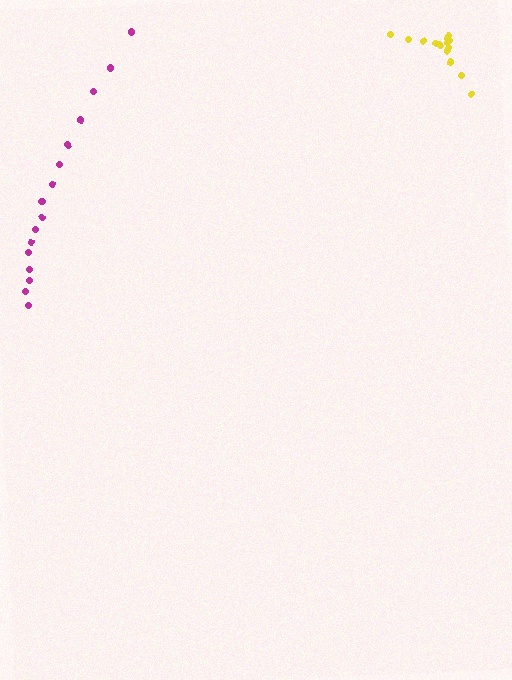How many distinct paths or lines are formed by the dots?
There are 2 distinct paths.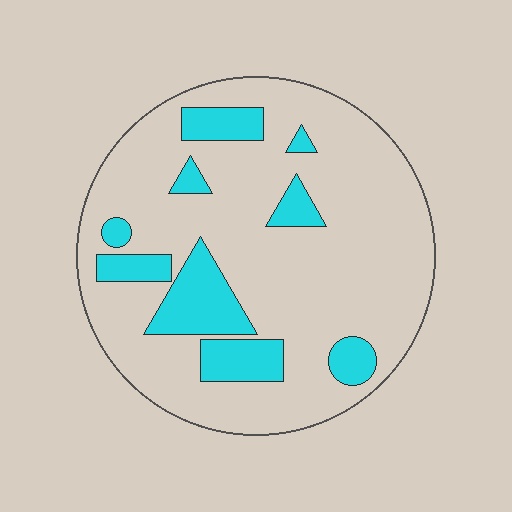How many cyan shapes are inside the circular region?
9.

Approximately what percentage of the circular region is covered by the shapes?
Approximately 20%.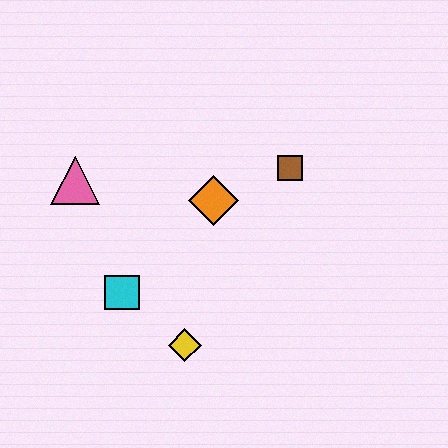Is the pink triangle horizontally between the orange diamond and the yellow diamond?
No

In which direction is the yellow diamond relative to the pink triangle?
The yellow diamond is below the pink triangle.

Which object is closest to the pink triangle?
The cyan square is closest to the pink triangle.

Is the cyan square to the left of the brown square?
Yes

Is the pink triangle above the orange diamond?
Yes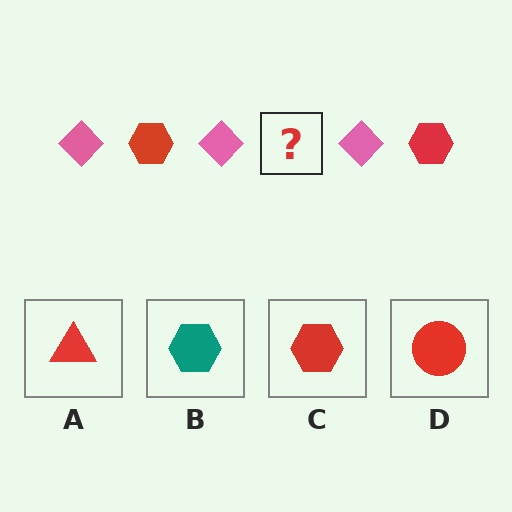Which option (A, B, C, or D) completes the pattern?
C.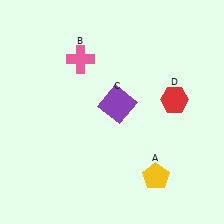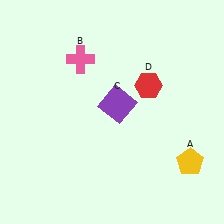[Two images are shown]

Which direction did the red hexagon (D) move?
The red hexagon (D) moved left.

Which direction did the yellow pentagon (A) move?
The yellow pentagon (A) moved right.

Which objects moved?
The objects that moved are: the yellow pentagon (A), the red hexagon (D).